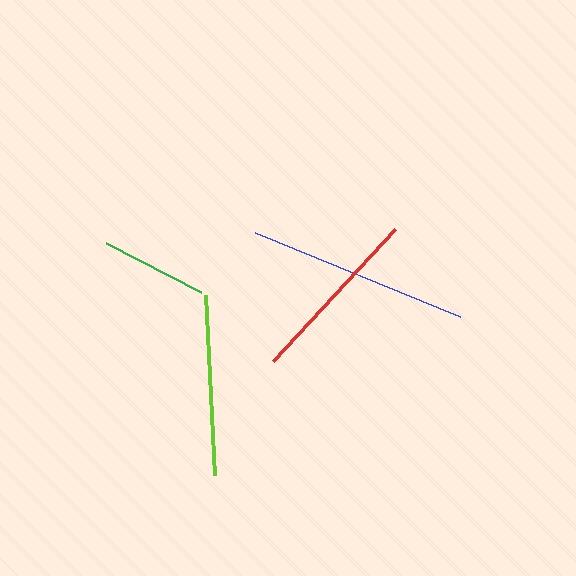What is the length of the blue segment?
The blue segment is approximately 221 pixels long.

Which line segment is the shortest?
The green line is the shortest at approximately 106 pixels.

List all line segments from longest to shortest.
From longest to shortest: blue, lime, red, green.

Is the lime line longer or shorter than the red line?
The lime line is longer than the red line.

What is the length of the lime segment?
The lime segment is approximately 180 pixels long.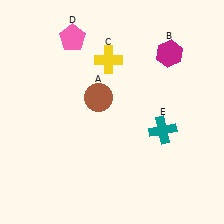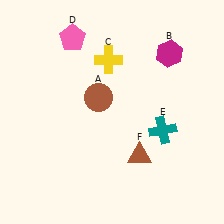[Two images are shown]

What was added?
A brown triangle (F) was added in Image 2.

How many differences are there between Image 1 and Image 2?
There is 1 difference between the two images.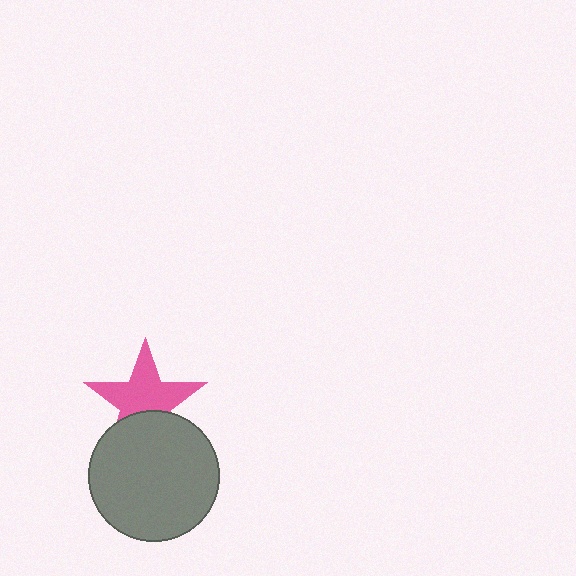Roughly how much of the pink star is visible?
Most of it is visible (roughly 66%).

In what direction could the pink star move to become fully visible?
The pink star could move up. That would shift it out from behind the gray circle entirely.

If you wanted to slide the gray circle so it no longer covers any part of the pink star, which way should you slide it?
Slide it down — that is the most direct way to separate the two shapes.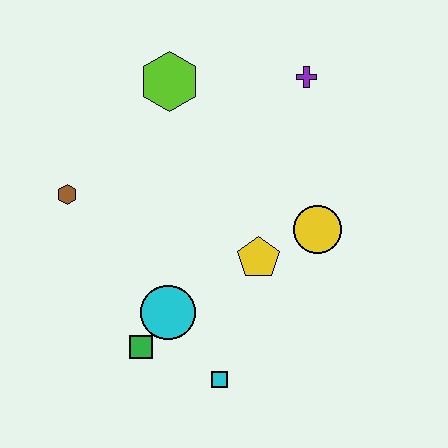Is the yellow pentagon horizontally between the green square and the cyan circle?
No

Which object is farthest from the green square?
The purple cross is farthest from the green square.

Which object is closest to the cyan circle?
The green square is closest to the cyan circle.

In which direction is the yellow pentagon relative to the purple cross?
The yellow pentagon is below the purple cross.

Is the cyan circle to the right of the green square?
Yes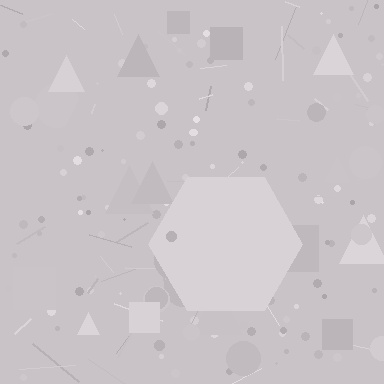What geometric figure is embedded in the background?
A hexagon is embedded in the background.